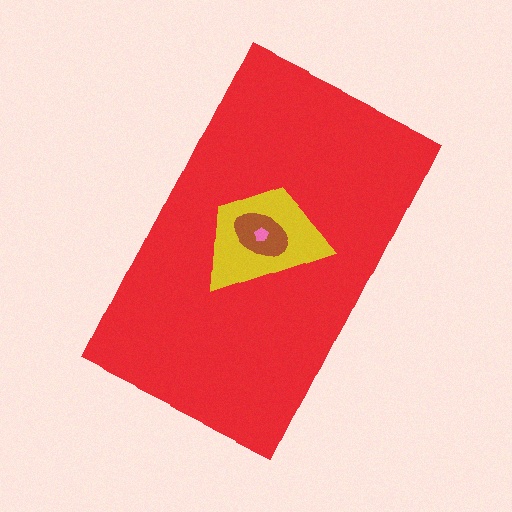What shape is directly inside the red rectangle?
The yellow trapezoid.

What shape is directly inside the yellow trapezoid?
The brown ellipse.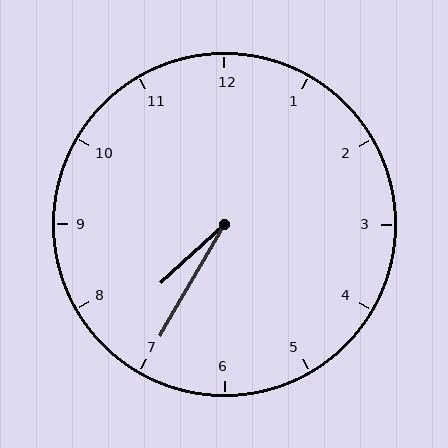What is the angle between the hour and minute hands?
Approximately 18 degrees.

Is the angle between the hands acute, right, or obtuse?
It is acute.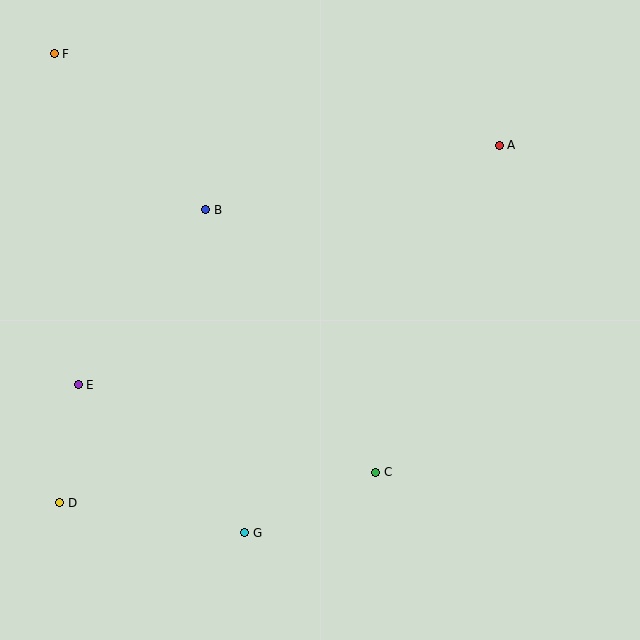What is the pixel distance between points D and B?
The distance between D and B is 328 pixels.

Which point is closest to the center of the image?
Point B at (206, 210) is closest to the center.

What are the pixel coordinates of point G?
Point G is at (245, 533).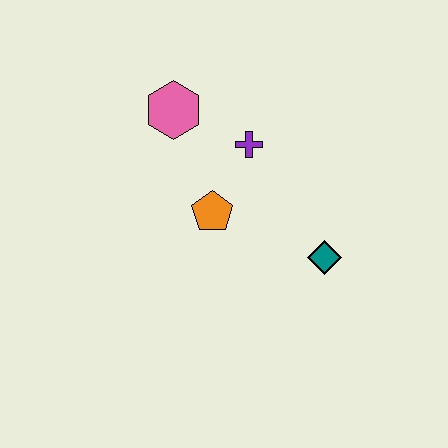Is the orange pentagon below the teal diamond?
No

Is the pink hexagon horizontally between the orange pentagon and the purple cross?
No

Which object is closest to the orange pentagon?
The purple cross is closest to the orange pentagon.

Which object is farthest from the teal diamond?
The pink hexagon is farthest from the teal diamond.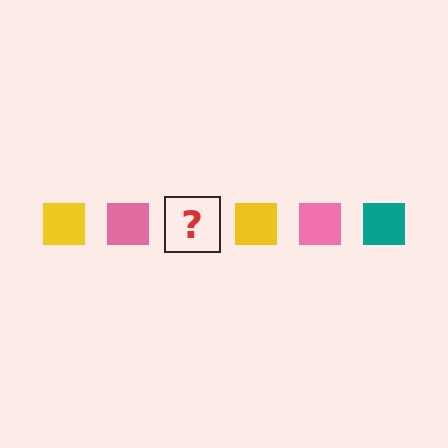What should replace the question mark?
The question mark should be replaced with a teal square.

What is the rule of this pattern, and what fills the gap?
The rule is that the pattern cycles through yellow, pink, teal squares. The gap should be filled with a teal square.